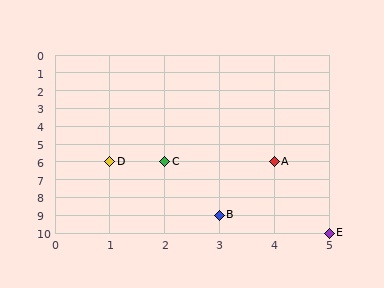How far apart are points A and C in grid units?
Points A and C are 2 columns apart.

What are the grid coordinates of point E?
Point E is at grid coordinates (5, 10).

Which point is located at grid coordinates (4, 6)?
Point A is at (4, 6).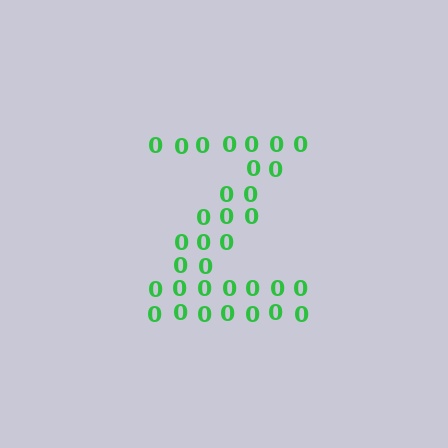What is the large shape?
The large shape is the letter Z.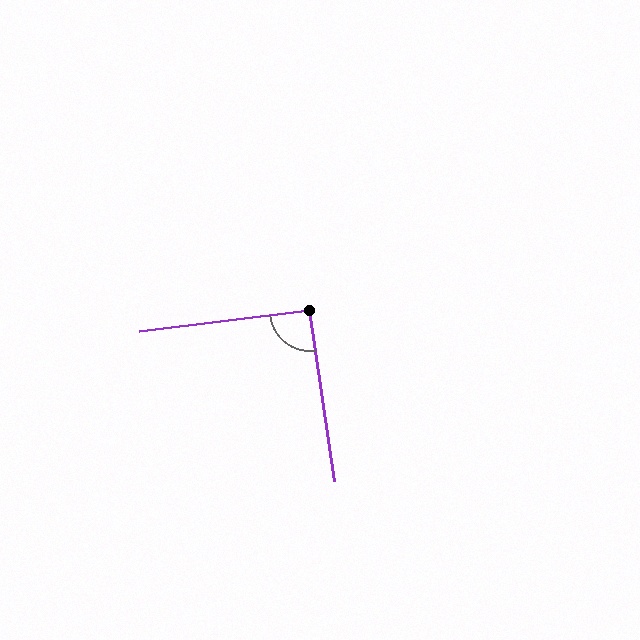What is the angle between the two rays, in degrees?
Approximately 91 degrees.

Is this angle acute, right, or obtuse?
It is approximately a right angle.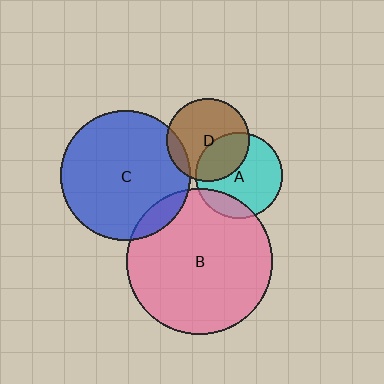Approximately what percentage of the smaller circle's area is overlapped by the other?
Approximately 10%.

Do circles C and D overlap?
Yes.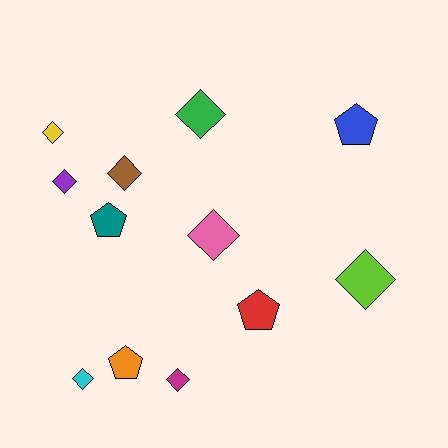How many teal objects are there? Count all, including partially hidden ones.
There is 1 teal object.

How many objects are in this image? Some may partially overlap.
There are 12 objects.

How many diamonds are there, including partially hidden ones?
There are 8 diamonds.